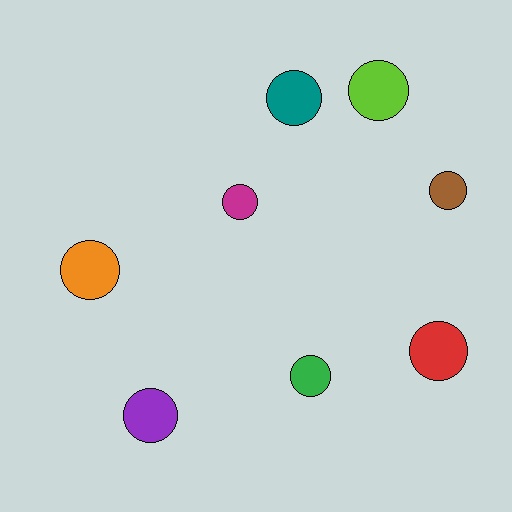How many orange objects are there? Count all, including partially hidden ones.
There is 1 orange object.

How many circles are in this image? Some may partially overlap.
There are 8 circles.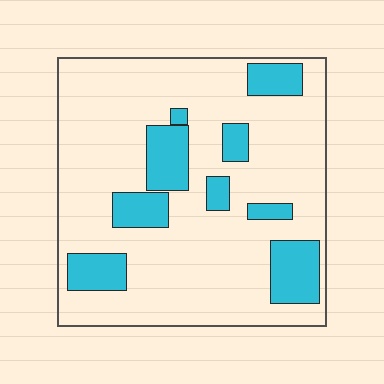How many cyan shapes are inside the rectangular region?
9.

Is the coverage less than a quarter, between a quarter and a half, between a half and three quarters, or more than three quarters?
Less than a quarter.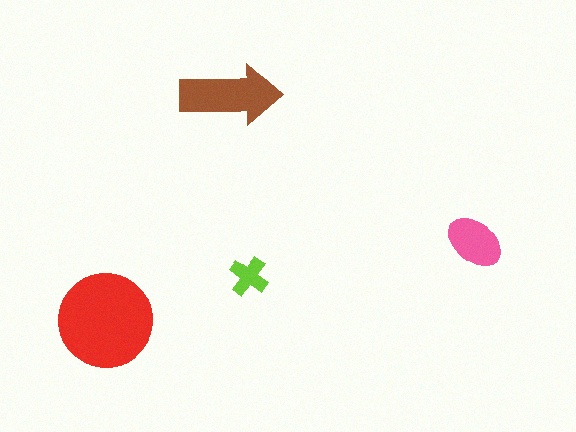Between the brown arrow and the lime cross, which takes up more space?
The brown arrow.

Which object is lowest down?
The red circle is bottommost.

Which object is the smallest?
The lime cross.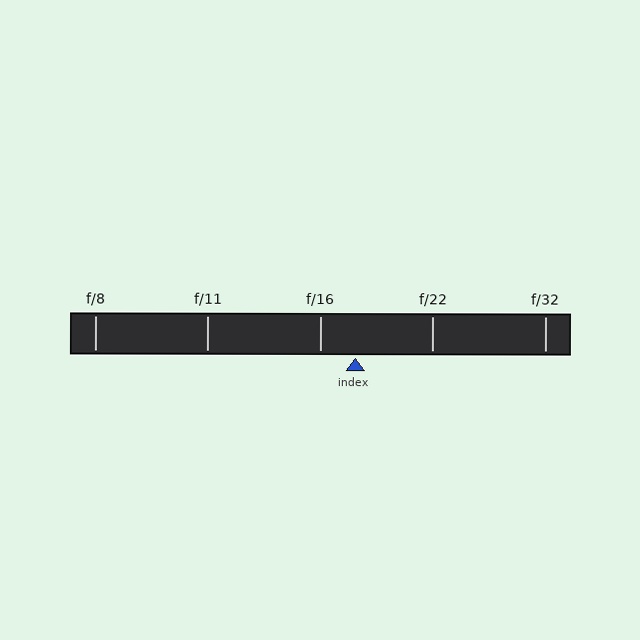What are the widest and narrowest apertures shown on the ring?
The widest aperture shown is f/8 and the narrowest is f/32.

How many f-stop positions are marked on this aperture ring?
There are 5 f-stop positions marked.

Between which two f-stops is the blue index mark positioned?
The index mark is between f/16 and f/22.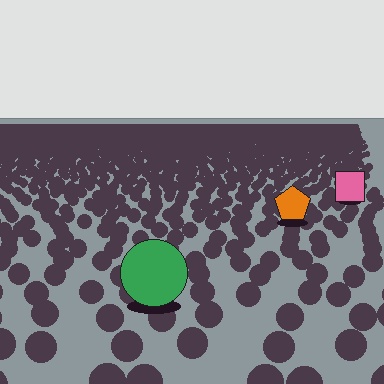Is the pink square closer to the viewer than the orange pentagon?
No. The orange pentagon is closer — you can tell from the texture gradient: the ground texture is coarser near it.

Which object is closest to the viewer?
The green circle is closest. The texture marks near it are larger and more spread out.